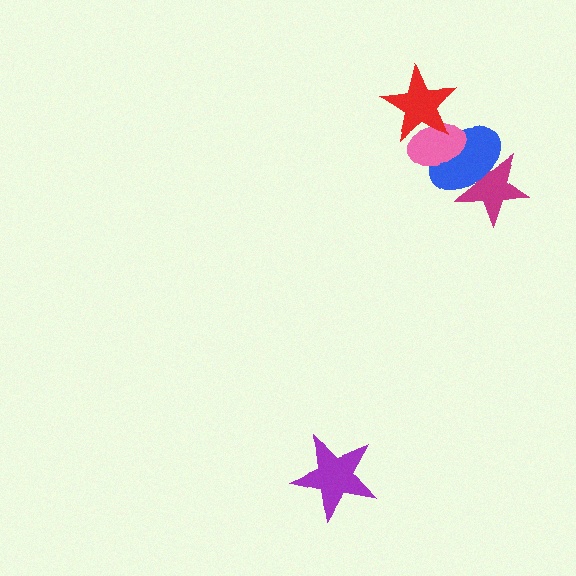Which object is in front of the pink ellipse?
The red star is in front of the pink ellipse.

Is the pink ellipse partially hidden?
Yes, it is partially covered by another shape.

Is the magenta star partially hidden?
Yes, it is partially covered by another shape.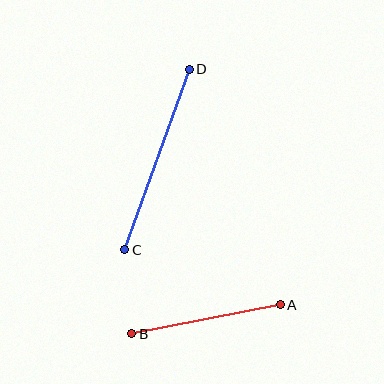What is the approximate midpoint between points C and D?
The midpoint is at approximately (157, 159) pixels.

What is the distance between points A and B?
The distance is approximately 151 pixels.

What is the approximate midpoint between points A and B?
The midpoint is at approximately (206, 319) pixels.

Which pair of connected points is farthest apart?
Points C and D are farthest apart.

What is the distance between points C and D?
The distance is approximately 192 pixels.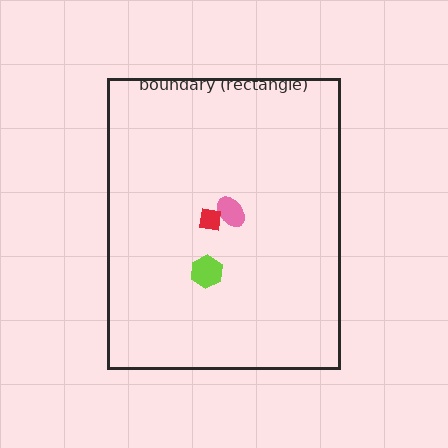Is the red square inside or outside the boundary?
Inside.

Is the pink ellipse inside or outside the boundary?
Inside.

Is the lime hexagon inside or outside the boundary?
Inside.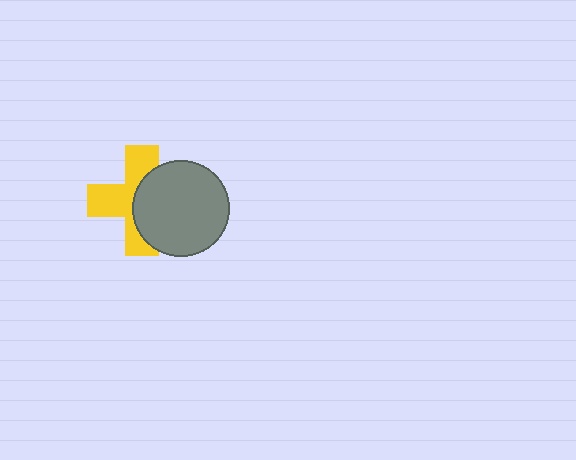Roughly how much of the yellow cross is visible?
About half of it is visible (roughly 52%).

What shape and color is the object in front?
The object in front is a gray circle.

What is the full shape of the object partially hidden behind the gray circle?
The partially hidden object is a yellow cross.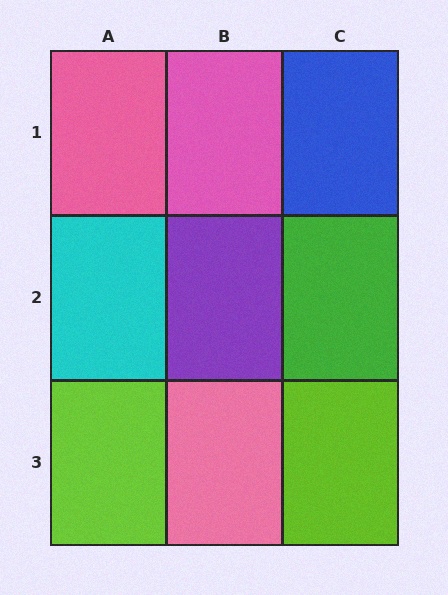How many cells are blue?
1 cell is blue.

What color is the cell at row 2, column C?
Green.